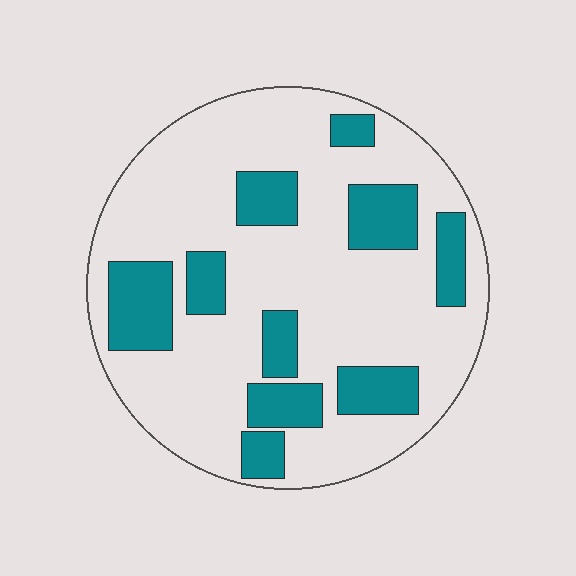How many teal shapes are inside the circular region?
10.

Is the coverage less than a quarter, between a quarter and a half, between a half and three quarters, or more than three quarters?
Between a quarter and a half.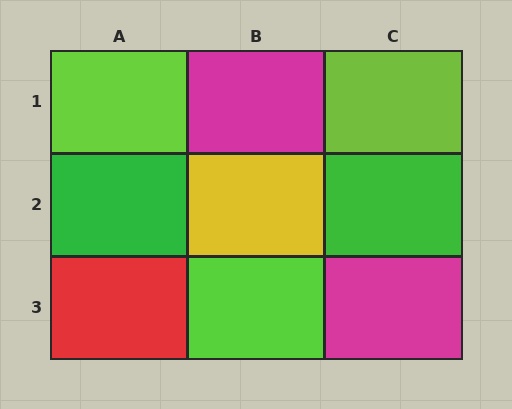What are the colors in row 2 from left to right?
Green, yellow, green.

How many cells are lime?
3 cells are lime.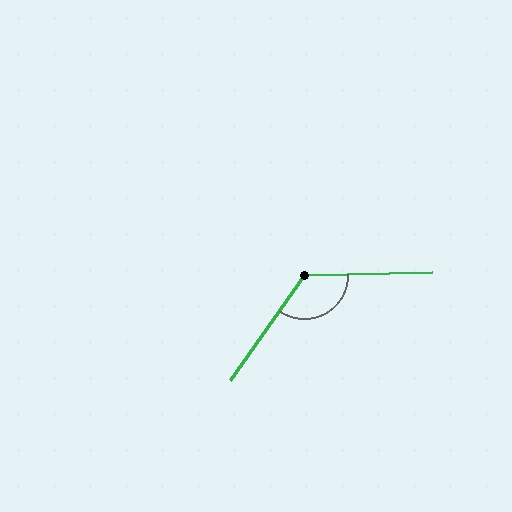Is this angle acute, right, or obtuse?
It is obtuse.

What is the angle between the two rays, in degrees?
Approximately 126 degrees.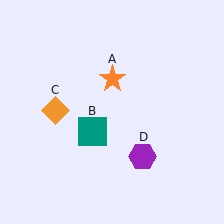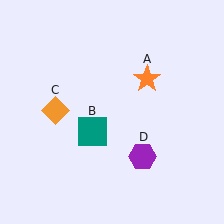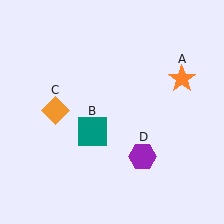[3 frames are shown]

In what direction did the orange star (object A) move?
The orange star (object A) moved right.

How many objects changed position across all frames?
1 object changed position: orange star (object A).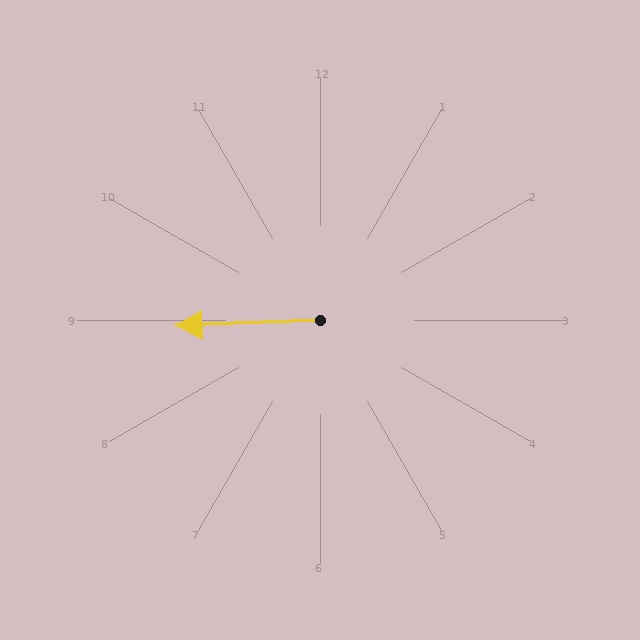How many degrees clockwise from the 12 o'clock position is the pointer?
Approximately 268 degrees.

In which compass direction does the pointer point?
West.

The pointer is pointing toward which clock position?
Roughly 9 o'clock.